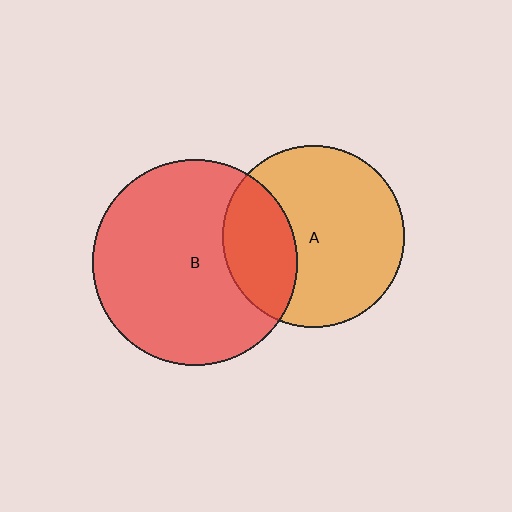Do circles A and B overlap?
Yes.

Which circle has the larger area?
Circle B (red).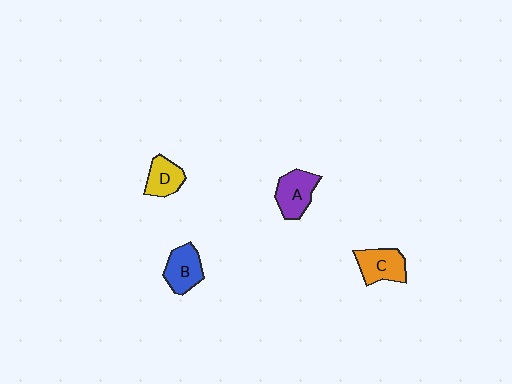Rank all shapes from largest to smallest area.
From largest to smallest: A (purple), C (orange), B (blue), D (yellow).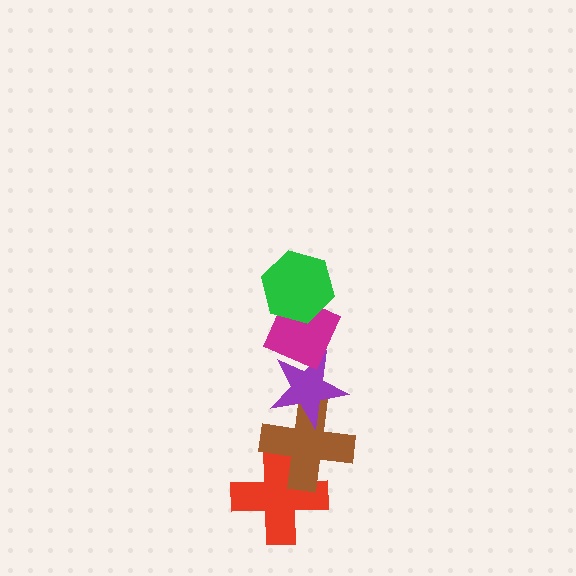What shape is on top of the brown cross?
The purple star is on top of the brown cross.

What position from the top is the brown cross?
The brown cross is 4th from the top.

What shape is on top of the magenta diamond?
The green hexagon is on top of the magenta diamond.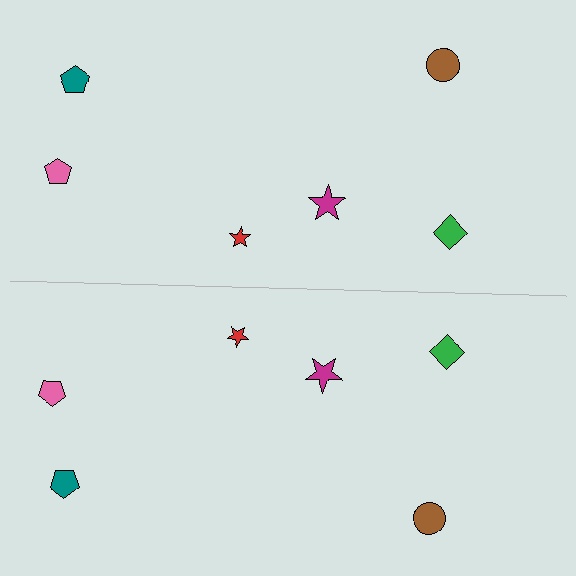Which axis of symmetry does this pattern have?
The pattern has a horizontal axis of symmetry running through the center of the image.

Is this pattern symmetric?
Yes, this pattern has bilateral (reflection) symmetry.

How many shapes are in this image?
There are 12 shapes in this image.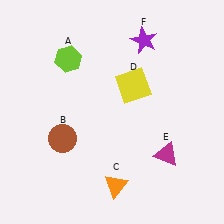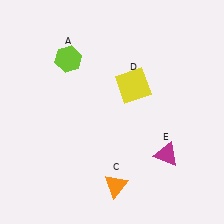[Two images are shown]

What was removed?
The brown circle (B), the purple star (F) were removed in Image 2.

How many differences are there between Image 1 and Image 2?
There are 2 differences between the two images.